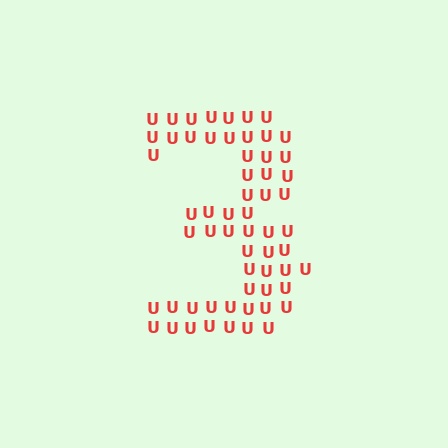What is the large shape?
The large shape is the digit 3.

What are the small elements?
The small elements are letter U's.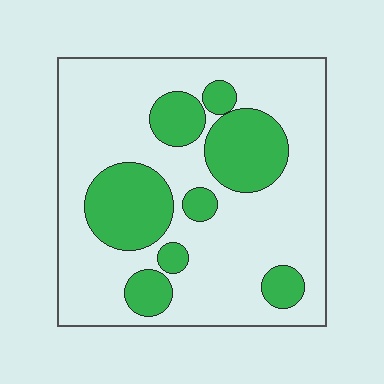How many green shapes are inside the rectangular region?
8.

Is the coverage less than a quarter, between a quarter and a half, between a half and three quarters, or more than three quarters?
Between a quarter and a half.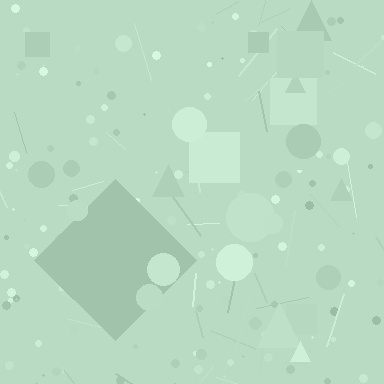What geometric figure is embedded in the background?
A diamond is embedded in the background.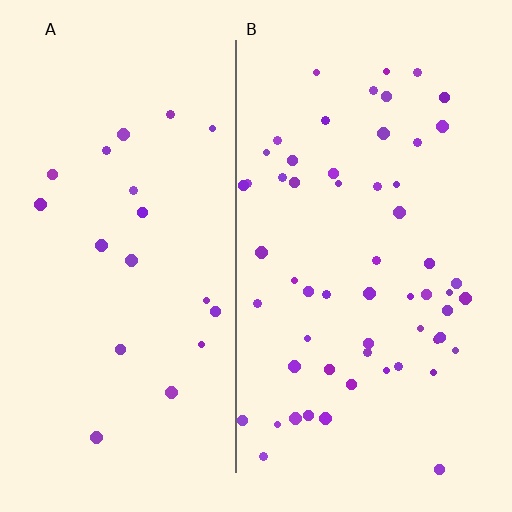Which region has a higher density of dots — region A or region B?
B (the right).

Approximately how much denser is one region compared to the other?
Approximately 2.9× — region B over region A.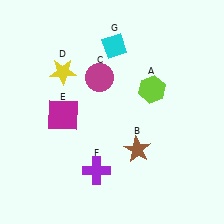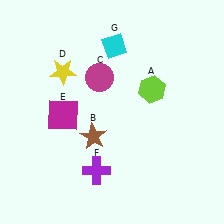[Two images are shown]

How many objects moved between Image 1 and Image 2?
1 object moved between the two images.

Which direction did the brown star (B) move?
The brown star (B) moved left.